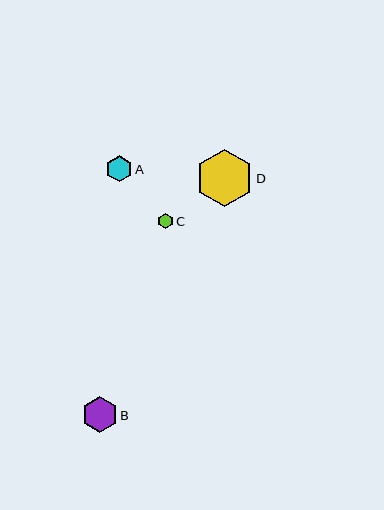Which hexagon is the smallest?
Hexagon C is the smallest with a size of approximately 16 pixels.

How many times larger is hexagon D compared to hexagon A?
Hexagon D is approximately 2.2 times the size of hexagon A.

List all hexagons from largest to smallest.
From largest to smallest: D, B, A, C.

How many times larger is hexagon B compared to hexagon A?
Hexagon B is approximately 1.4 times the size of hexagon A.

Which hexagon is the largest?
Hexagon D is the largest with a size of approximately 58 pixels.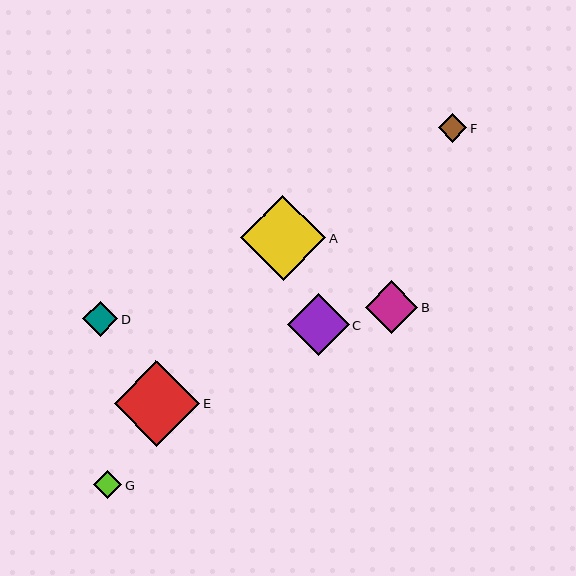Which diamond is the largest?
Diamond E is the largest with a size of approximately 86 pixels.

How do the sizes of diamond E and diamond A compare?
Diamond E and diamond A are approximately the same size.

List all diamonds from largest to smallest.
From largest to smallest: E, A, C, B, D, F, G.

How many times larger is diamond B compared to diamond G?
Diamond B is approximately 1.9 times the size of diamond G.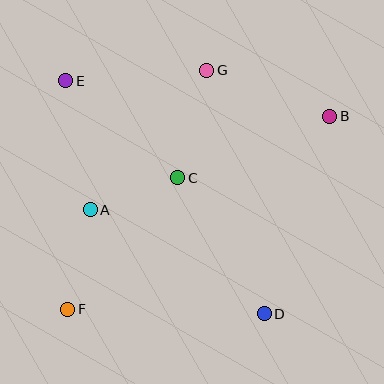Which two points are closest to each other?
Points A and C are closest to each other.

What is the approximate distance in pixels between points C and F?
The distance between C and F is approximately 171 pixels.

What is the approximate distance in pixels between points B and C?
The distance between B and C is approximately 164 pixels.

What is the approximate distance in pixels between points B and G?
The distance between B and G is approximately 131 pixels.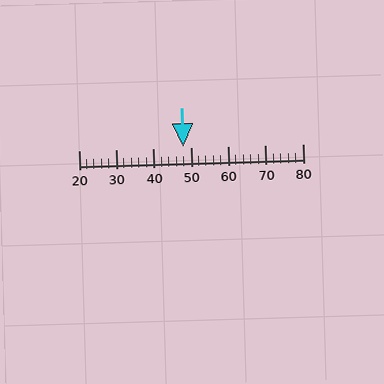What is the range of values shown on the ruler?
The ruler shows values from 20 to 80.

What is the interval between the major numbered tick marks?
The major tick marks are spaced 10 units apart.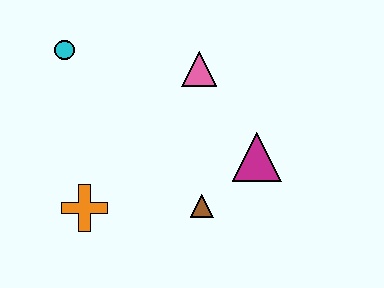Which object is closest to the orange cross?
The brown triangle is closest to the orange cross.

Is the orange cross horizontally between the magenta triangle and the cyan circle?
Yes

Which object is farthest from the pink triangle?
The orange cross is farthest from the pink triangle.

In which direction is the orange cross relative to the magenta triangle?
The orange cross is to the left of the magenta triangle.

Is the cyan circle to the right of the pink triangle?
No